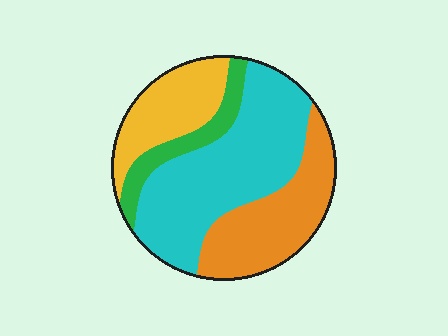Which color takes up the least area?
Green, at roughly 10%.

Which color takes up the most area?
Cyan, at roughly 45%.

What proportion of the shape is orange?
Orange takes up between a quarter and a half of the shape.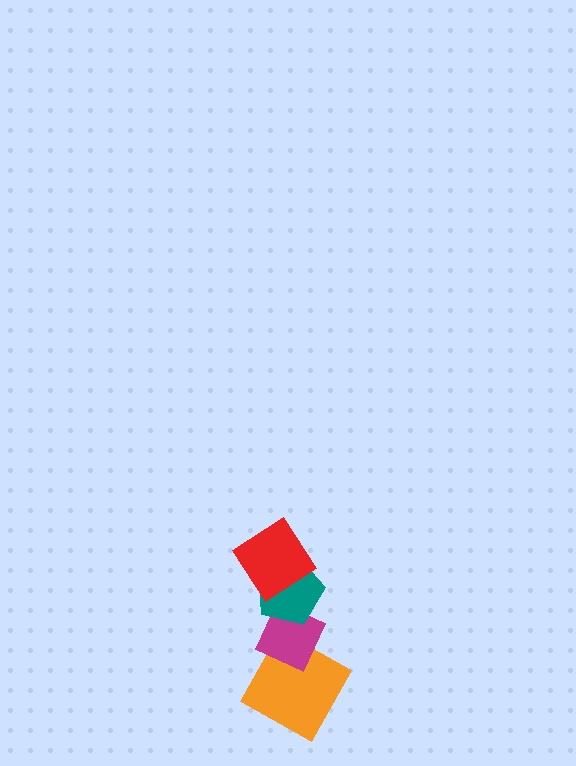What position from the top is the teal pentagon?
The teal pentagon is 2nd from the top.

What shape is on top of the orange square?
The magenta diamond is on top of the orange square.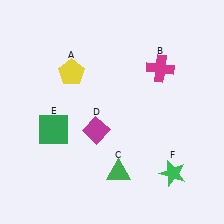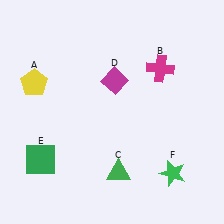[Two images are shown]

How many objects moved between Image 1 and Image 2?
3 objects moved between the two images.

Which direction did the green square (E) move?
The green square (E) moved down.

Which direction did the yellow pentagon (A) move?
The yellow pentagon (A) moved left.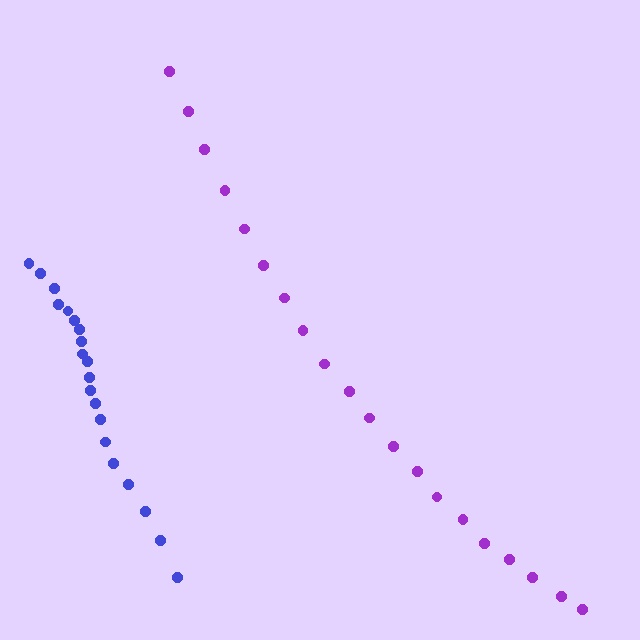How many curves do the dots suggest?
There are 2 distinct paths.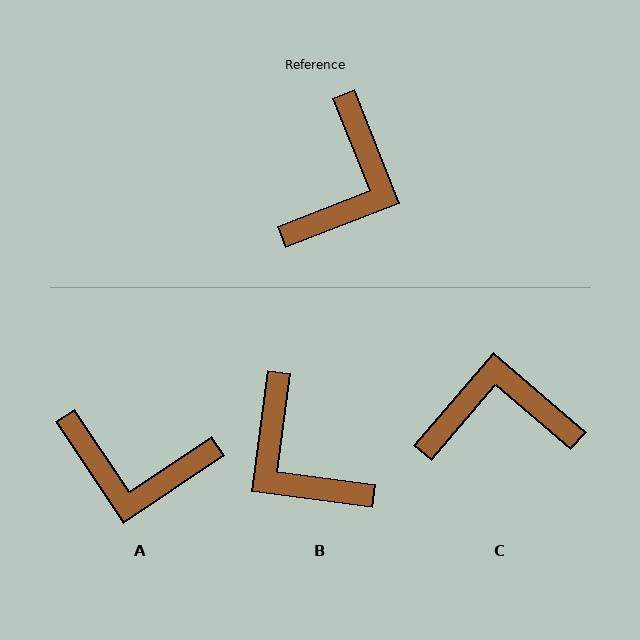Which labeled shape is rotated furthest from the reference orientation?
B, about 119 degrees away.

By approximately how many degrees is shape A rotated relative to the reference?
Approximately 78 degrees clockwise.